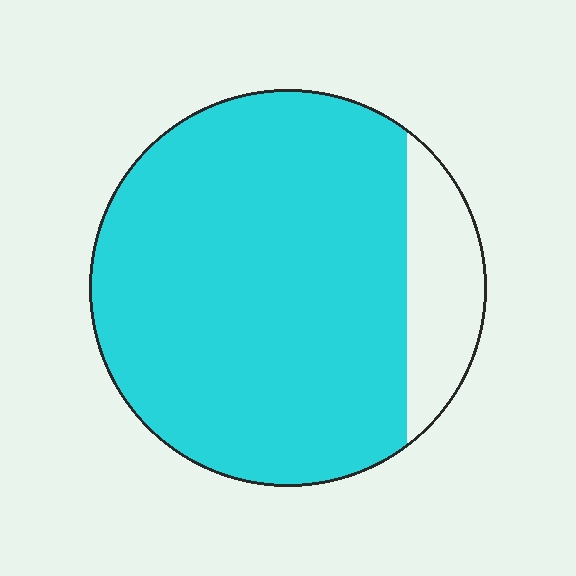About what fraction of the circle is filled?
About seven eighths (7/8).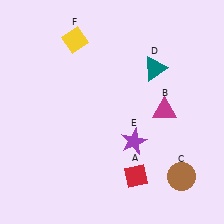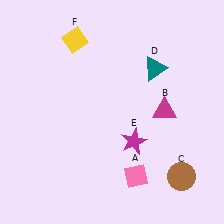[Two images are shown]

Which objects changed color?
A changed from red to pink. E changed from purple to magenta.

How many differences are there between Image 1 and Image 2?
There are 2 differences between the two images.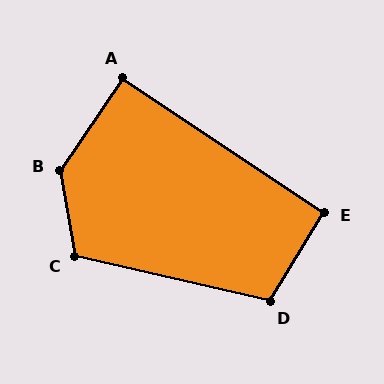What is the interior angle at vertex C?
Approximately 113 degrees (obtuse).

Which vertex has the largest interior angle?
B, at approximately 136 degrees.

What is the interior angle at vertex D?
Approximately 109 degrees (obtuse).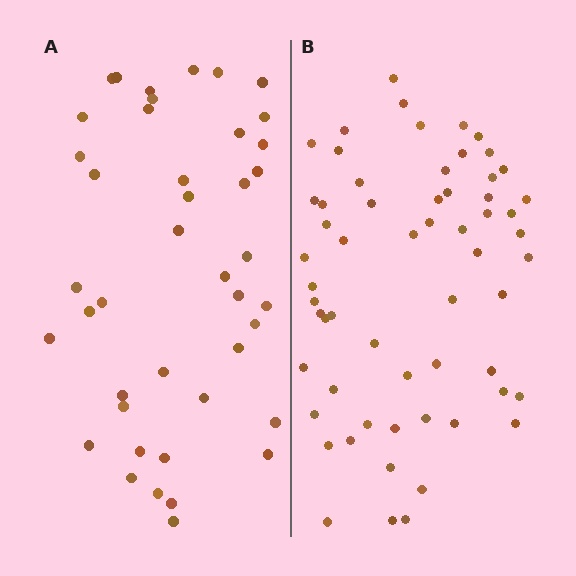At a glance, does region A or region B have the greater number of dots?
Region B (the right region) has more dots.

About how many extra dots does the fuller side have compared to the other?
Region B has approximately 20 more dots than region A.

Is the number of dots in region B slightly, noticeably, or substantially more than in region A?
Region B has noticeably more, but not dramatically so. The ratio is roughly 1.4 to 1.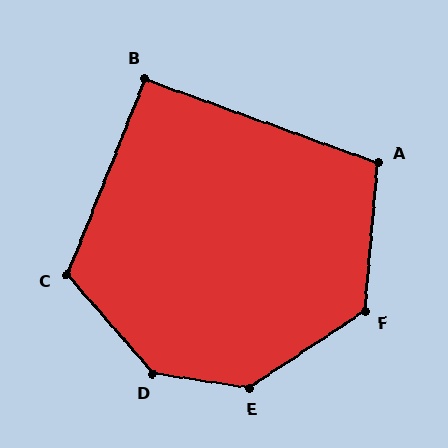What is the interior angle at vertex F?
Approximately 128 degrees (obtuse).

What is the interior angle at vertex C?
Approximately 117 degrees (obtuse).